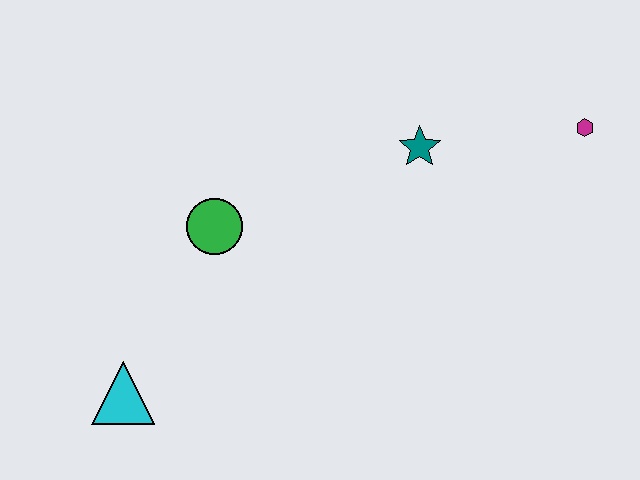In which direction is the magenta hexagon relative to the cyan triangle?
The magenta hexagon is to the right of the cyan triangle.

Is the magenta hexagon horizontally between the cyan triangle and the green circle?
No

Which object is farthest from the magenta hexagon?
The cyan triangle is farthest from the magenta hexagon.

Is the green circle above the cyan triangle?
Yes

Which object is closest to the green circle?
The cyan triangle is closest to the green circle.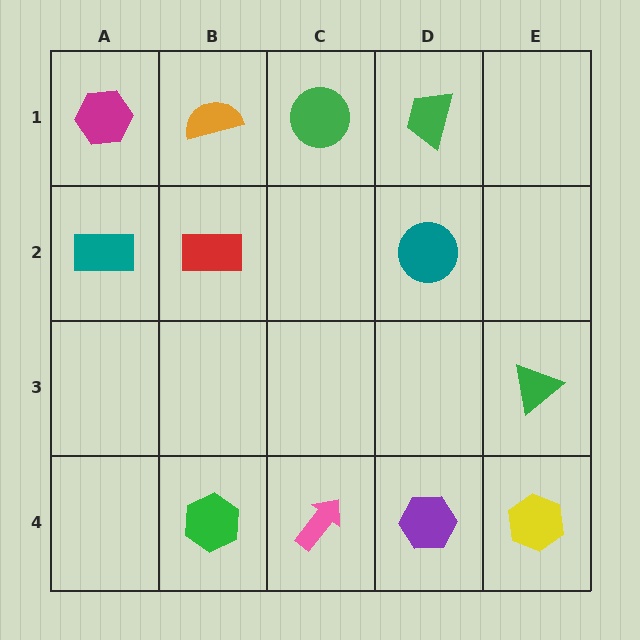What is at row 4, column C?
A pink arrow.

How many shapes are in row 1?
4 shapes.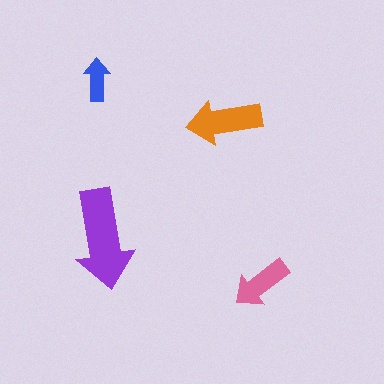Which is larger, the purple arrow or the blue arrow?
The purple one.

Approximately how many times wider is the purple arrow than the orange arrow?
About 1.5 times wider.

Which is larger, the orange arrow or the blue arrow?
The orange one.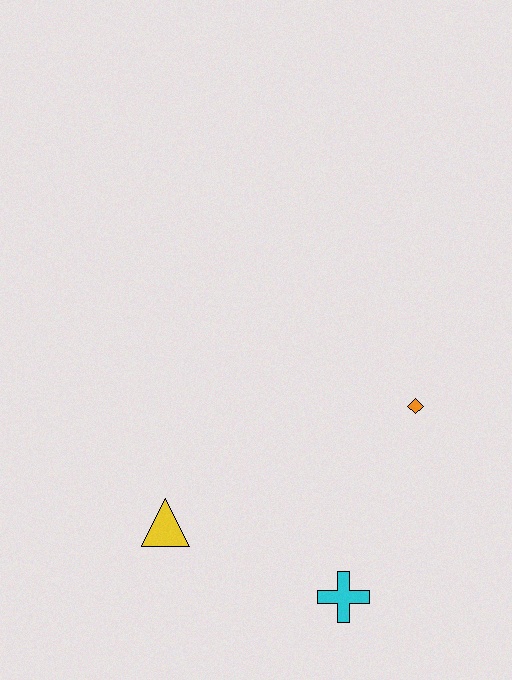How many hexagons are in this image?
There are no hexagons.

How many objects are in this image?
There are 3 objects.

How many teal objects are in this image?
There are no teal objects.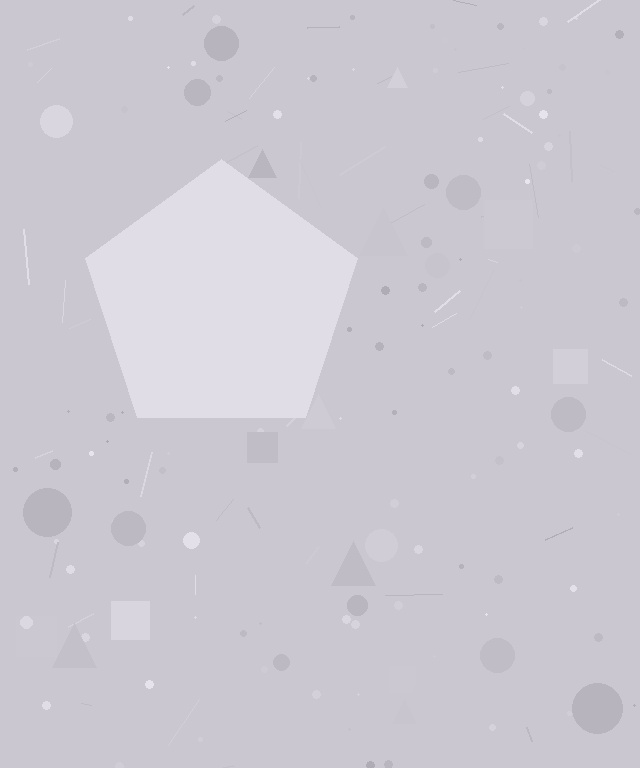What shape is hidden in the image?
A pentagon is hidden in the image.